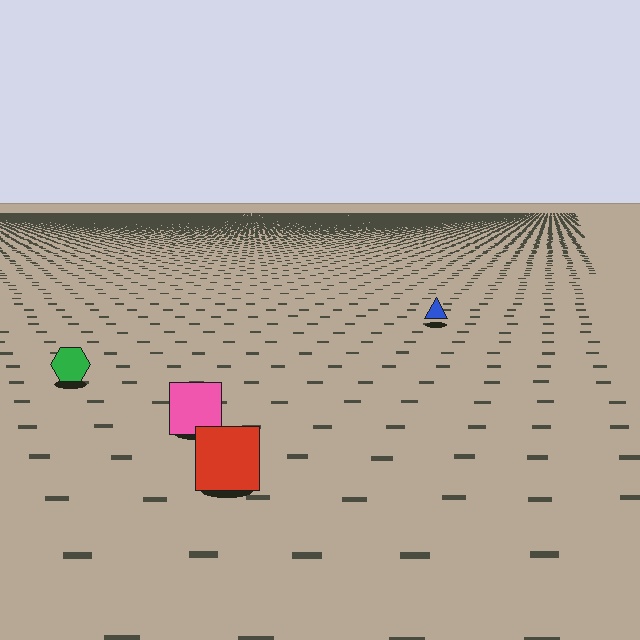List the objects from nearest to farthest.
From nearest to farthest: the red square, the pink square, the green hexagon, the blue triangle.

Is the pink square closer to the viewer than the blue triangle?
Yes. The pink square is closer — you can tell from the texture gradient: the ground texture is coarser near it.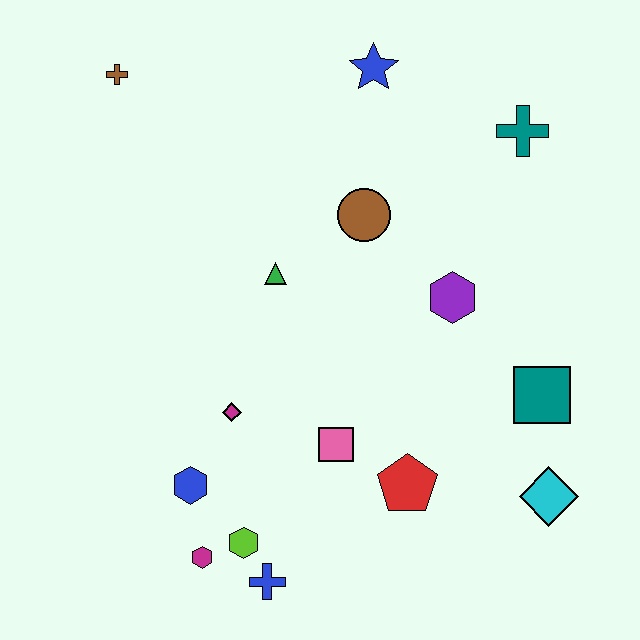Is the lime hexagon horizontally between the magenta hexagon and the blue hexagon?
No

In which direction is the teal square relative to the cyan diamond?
The teal square is above the cyan diamond.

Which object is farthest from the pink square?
The brown cross is farthest from the pink square.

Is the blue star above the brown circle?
Yes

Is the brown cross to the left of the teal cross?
Yes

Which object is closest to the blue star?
The brown circle is closest to the blue star.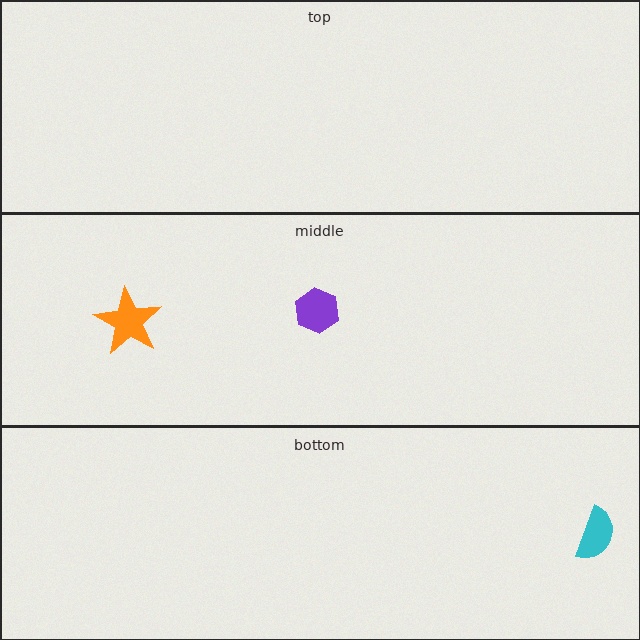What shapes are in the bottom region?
The cyan semicircle.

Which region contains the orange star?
The middle region.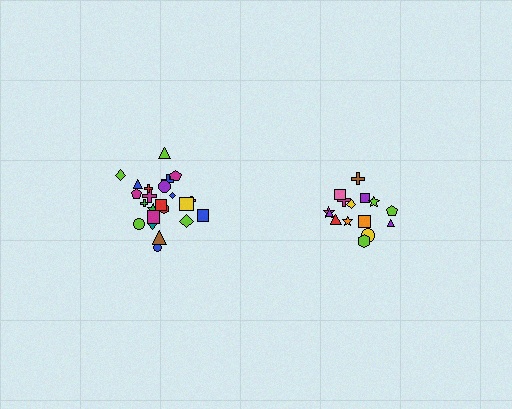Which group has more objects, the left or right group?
The left group.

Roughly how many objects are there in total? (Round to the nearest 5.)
Roughly 40 objects in total.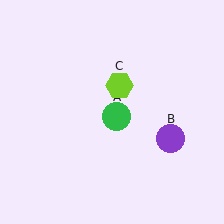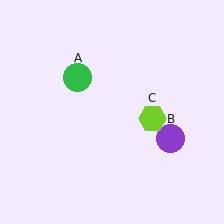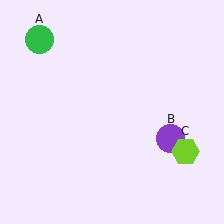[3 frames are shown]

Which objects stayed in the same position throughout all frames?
Purple circle (object B) remained stationary.